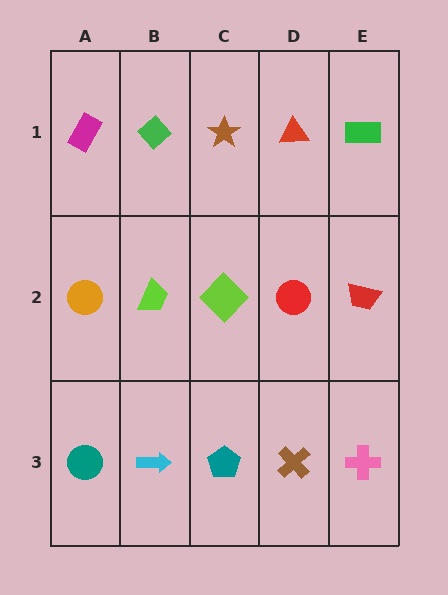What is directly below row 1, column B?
A lime trapezoid.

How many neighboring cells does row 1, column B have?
3.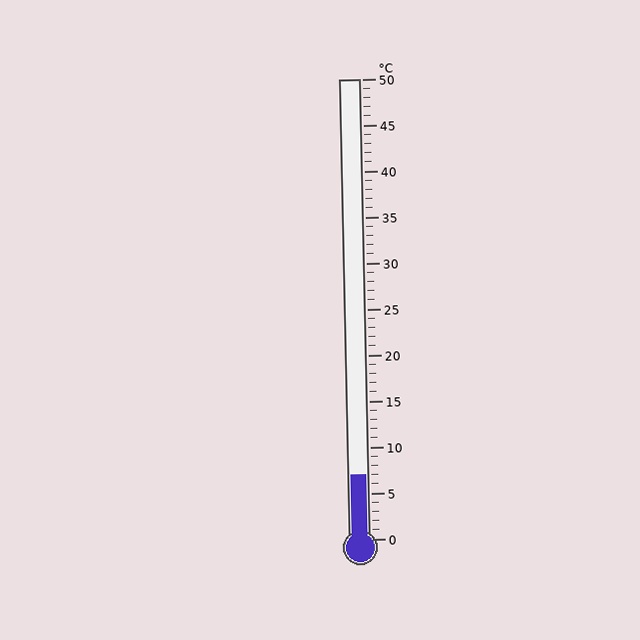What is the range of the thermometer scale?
The thermometer scale ranges from 0°C to 50°C.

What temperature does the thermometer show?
The thermometer shows approximately 7°C.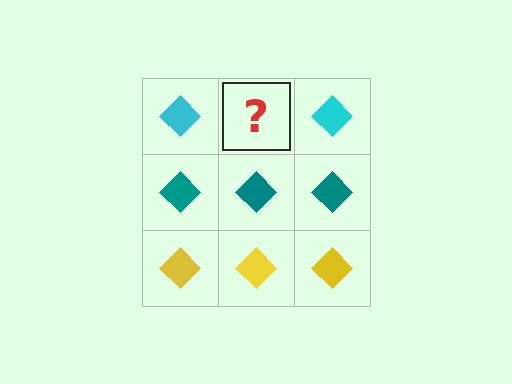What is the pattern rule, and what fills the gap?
The rule is that each row has a consistent color. The gap should be filled with a cyan diamond.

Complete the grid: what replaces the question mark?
The question mark should be replaced with a cyan diamond.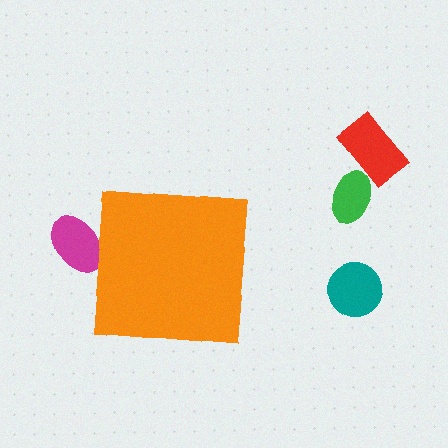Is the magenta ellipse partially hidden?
Yes, the magenta ellipse is partially hidden behind the orange square.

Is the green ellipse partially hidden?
No, the green ellipse is fully visible.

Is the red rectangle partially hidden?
No, the red rectangle is fully visible.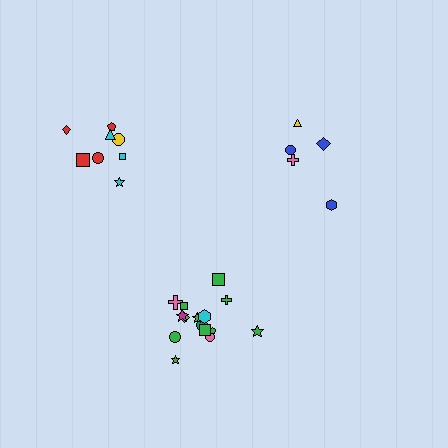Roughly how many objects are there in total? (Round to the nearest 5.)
Roughly 30 objects in total.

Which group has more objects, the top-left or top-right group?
The top-left group.